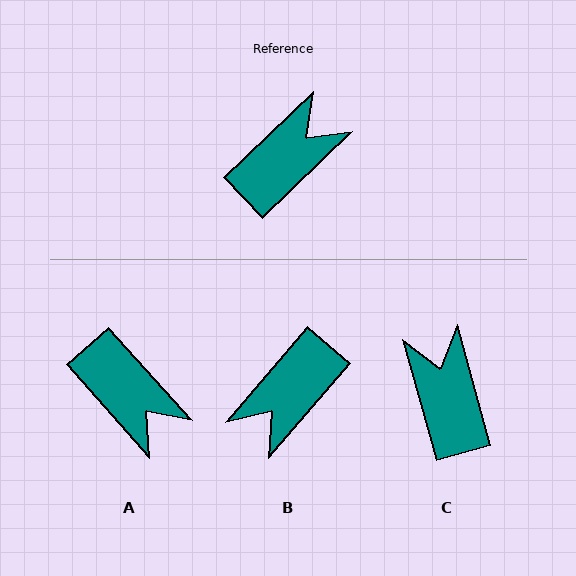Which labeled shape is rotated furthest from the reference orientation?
B, about 174 degrees away.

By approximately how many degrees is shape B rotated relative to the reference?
Approximately 174 degrees clockwise.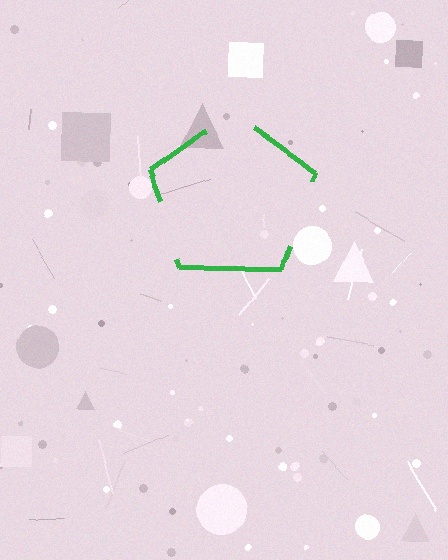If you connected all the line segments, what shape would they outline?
They would outline a pentagon.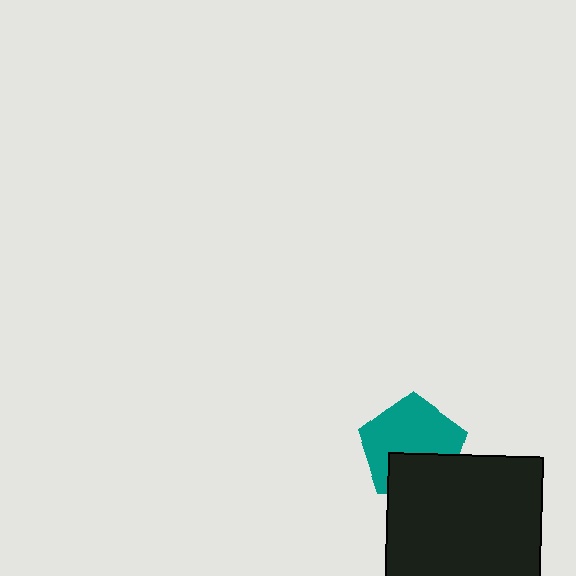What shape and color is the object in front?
The object in front is a black square.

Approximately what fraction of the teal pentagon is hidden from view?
Roughly 34% of the teal pentagon is hidden behind the black square.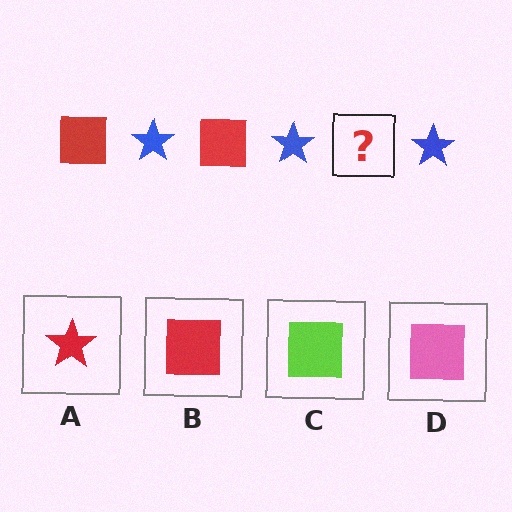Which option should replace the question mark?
Option B.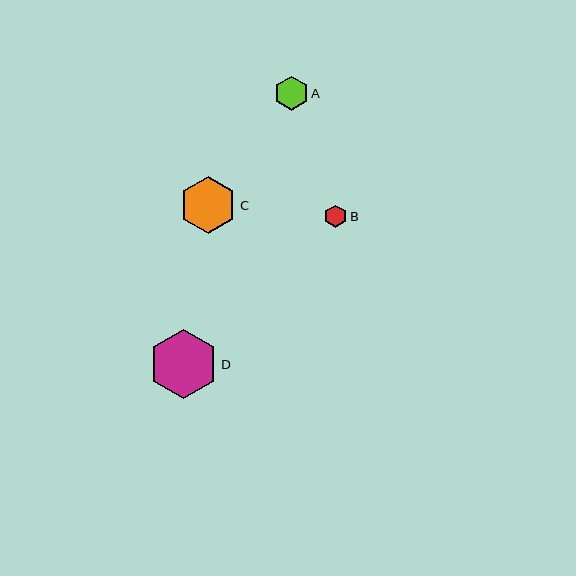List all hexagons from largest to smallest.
From largest to smallest: D, C, A, B.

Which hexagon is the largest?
Hexagon D is the largest with a size of approximately 69 pixels.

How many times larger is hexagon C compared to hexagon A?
Hexagon C is approximately 1.7 times the size of hexagon A.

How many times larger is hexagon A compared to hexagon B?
Hexagon A is approximately 1.6 times the size of hexagon B.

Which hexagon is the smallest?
Hexagon B is the smallest with a size of approximately 22 pixels.